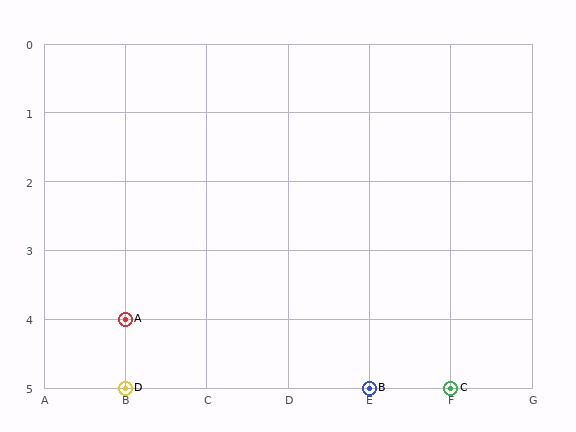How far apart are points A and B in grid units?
Points A and B are 3 columns and 1 row apart (about 3.2 grid units diagonally).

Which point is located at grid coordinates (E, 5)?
Point B is at (E, 5).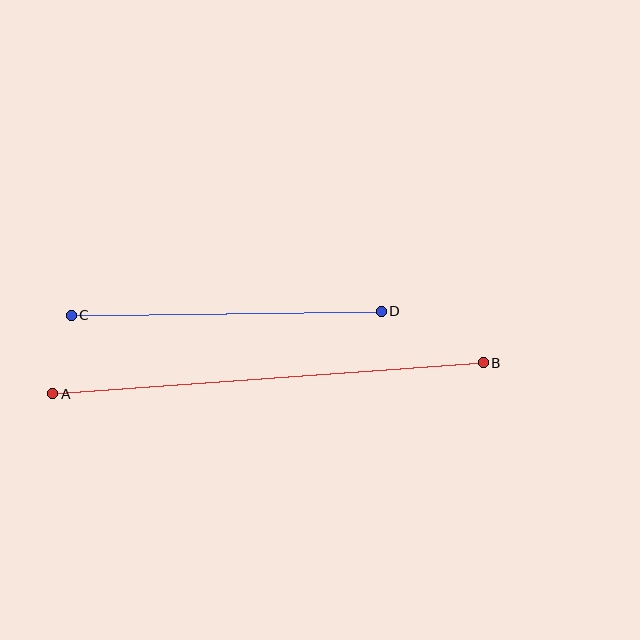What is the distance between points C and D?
The distance is approximately 310 pixels.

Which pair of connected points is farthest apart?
Points A and B are farthest apart.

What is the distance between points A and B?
The distance is approximately 431 pixels.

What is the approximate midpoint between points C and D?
The midpoint is at approximately (226, 313) pixels.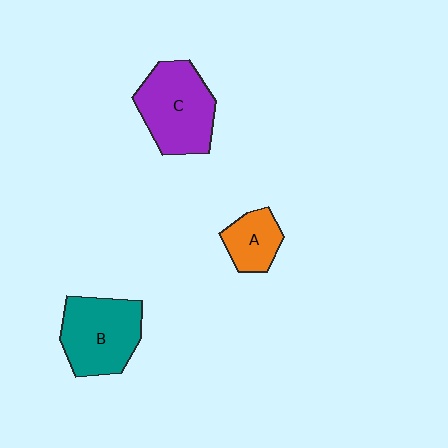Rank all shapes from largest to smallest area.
From largest to smallest: C (purple), B (teal), A (orange).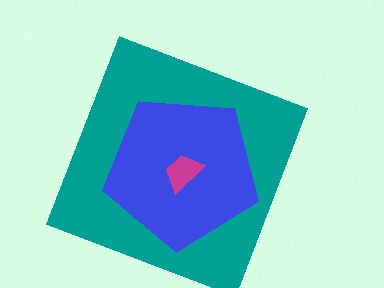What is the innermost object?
The magenta trapezoid.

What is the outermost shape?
The teal square.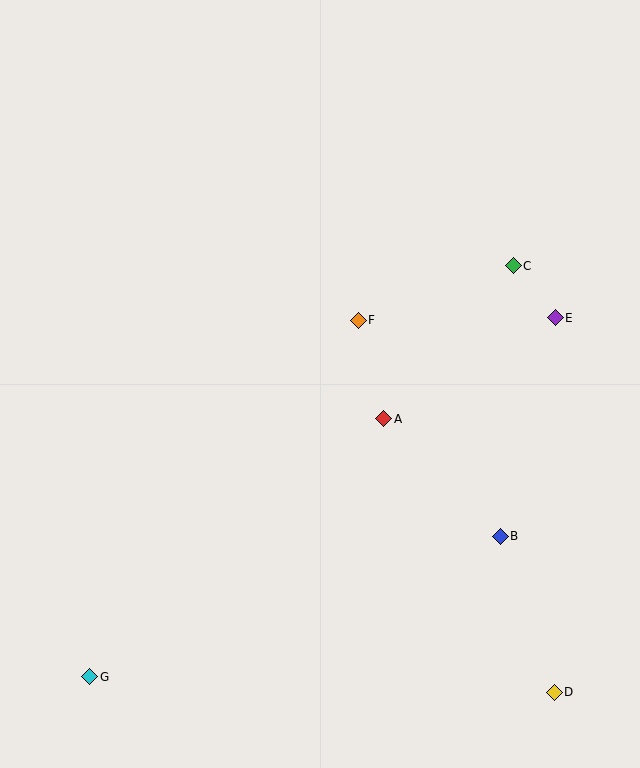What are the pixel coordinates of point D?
Point D is at (554, 692).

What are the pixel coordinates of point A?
Point A is at (384, 419).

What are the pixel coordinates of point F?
Point F is at (358, 320).